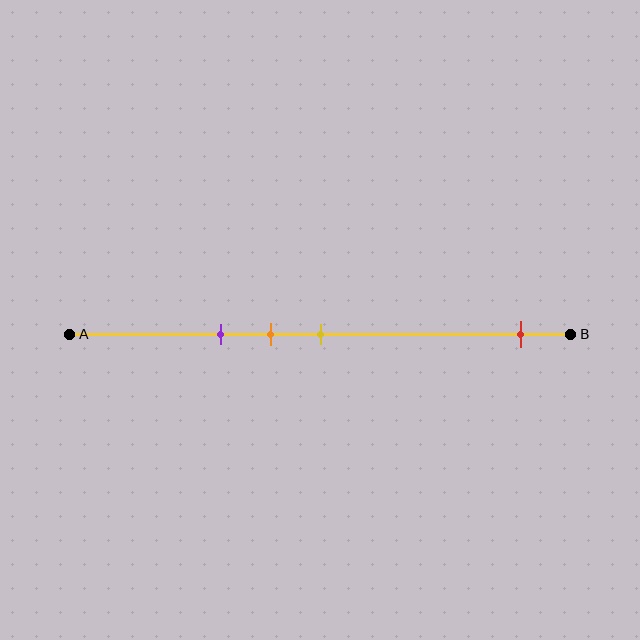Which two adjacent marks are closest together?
The orange and yellow marks are the closest adjacent pair.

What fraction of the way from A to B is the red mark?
The red mark is approximately 90% (0.9) of the way from A to B.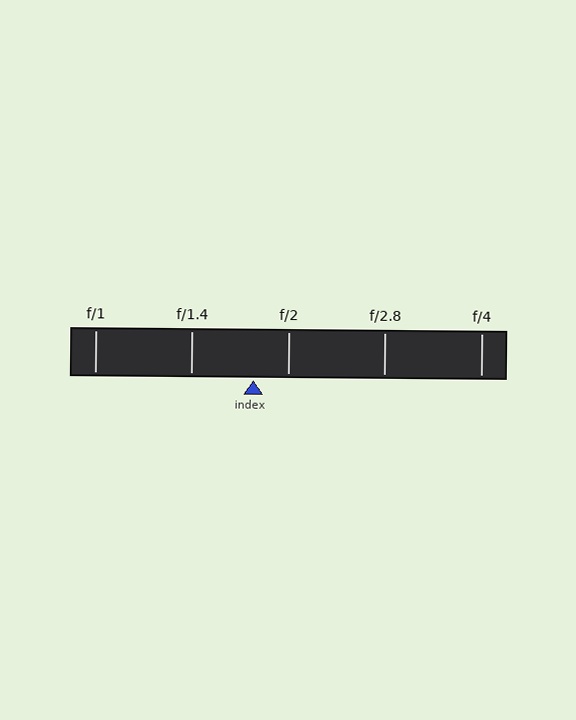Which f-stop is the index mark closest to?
The index mark is closest to f/2.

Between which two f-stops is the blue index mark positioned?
The index mark is between f/1.4 and f/2.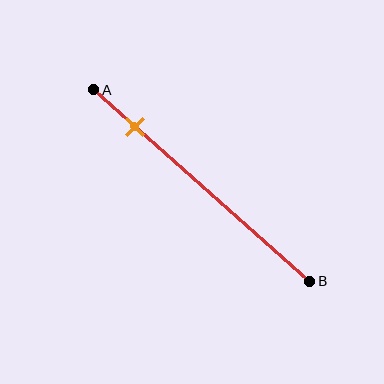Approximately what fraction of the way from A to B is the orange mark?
The orange mark is approximately 20% of the way from A to B.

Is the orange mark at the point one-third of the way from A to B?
No, the mark is at about 20% from A, not at the 33% one-third point.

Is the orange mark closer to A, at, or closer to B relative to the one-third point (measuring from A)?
The orange mark is closer to point A than the one-third point of segment AB.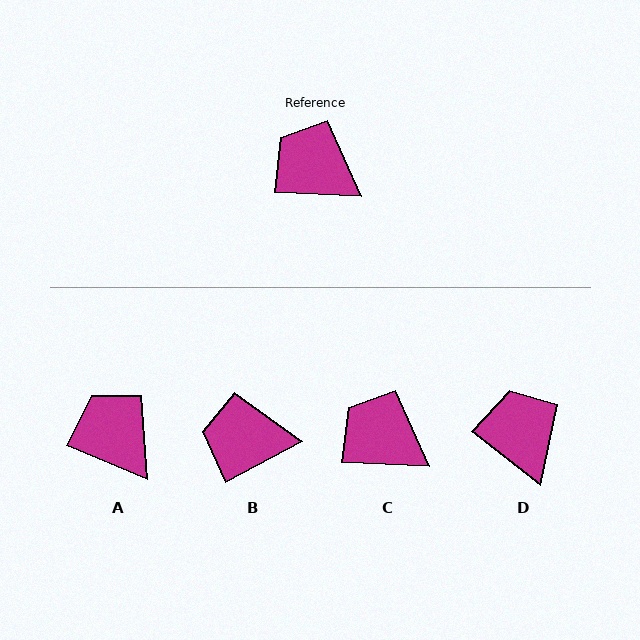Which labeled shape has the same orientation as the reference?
C.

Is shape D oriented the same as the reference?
No, it is off by about 36 degrees.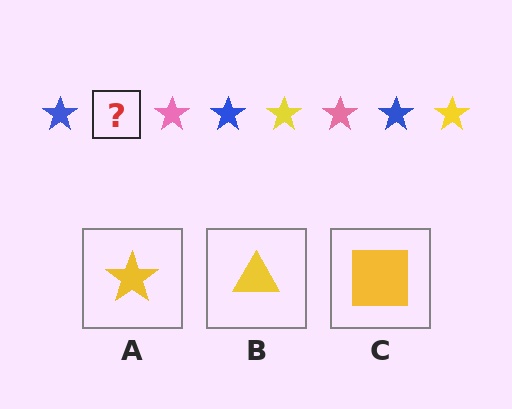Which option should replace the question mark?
Option A.